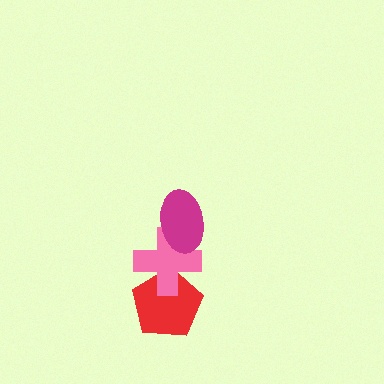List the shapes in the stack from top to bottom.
From top to bottom: the magenta ellipse, the pink cross, the red pentagon.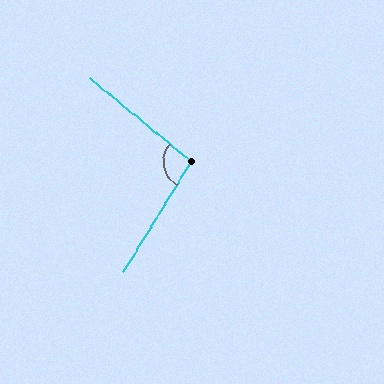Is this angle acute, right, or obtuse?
It is obtuse.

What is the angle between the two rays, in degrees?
Approximately 97 degrees.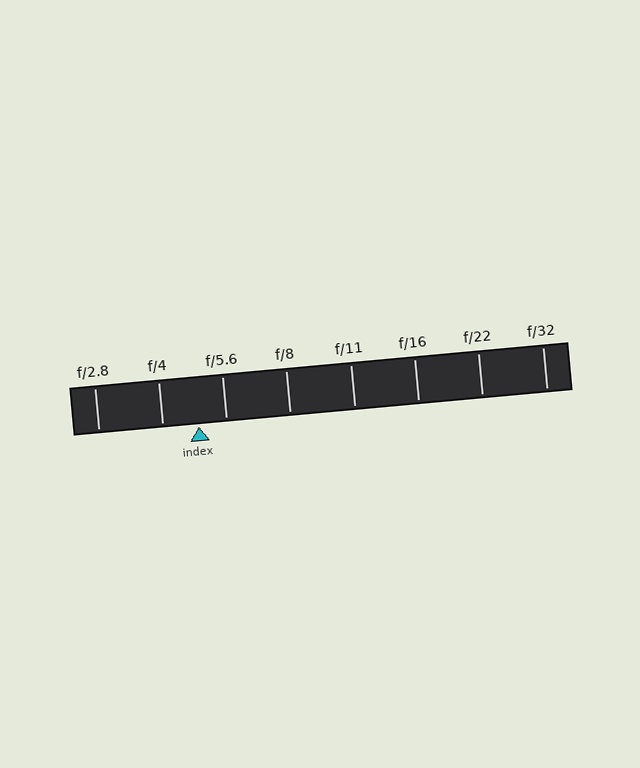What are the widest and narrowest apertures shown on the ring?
The widest aperture shown is f/2.8 and the narrowest is f/32.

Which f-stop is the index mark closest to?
The index mark is closest to f/5.6.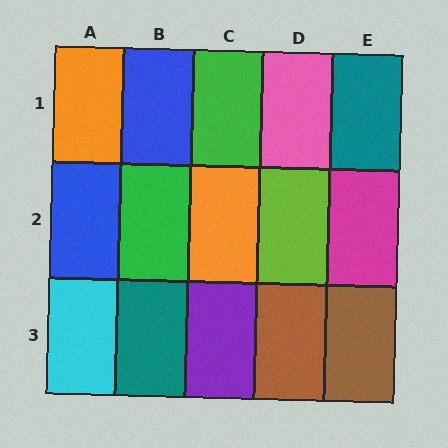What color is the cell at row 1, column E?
Teal.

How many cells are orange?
2 cells are orange.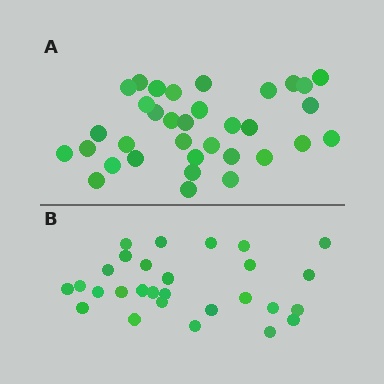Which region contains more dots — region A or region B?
Region A (the top region) has more dots.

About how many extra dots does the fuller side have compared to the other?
Region A has about 6 more dots than region B.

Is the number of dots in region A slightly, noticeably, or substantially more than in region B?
Region A has only slightly more — the two regions are fairly close. The ratio is roughly 1.2 to 1.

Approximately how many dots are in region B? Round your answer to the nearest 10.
About 30 dots. (The exact count is 28, which rounds to 30.)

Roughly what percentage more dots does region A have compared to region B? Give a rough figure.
About 20% more.